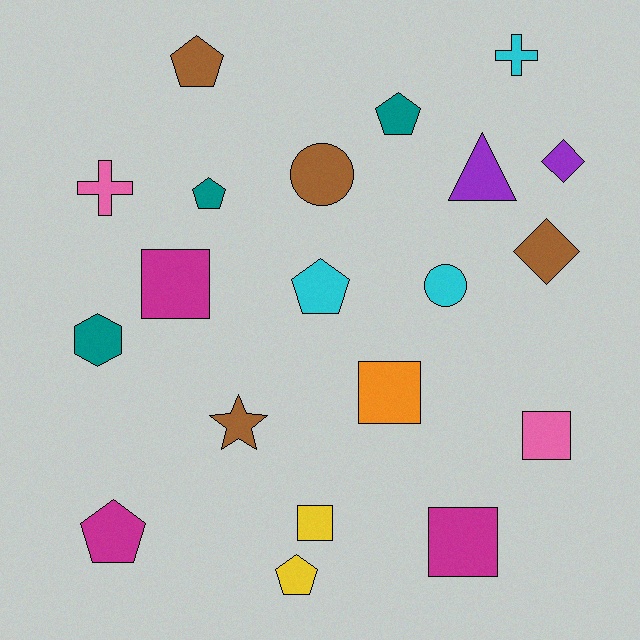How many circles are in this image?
There are 2 circles.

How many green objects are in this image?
There are no green objects.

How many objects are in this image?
There are 20 objects.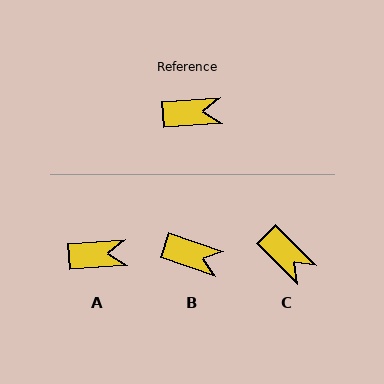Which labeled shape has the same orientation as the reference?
A.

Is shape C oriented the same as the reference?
No, it is off by about 50 degrees.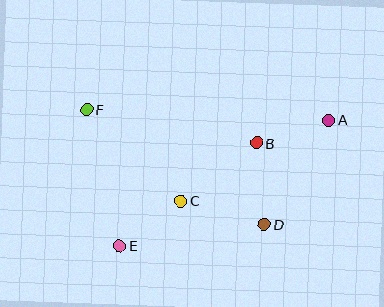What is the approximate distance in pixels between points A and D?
The distance between A and D is approximately 123 pixels.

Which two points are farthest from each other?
Points A and E are farthest from each other.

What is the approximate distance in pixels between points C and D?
The distance between C and D is approximately 87 pixels.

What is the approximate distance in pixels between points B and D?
The distance between B and D is approximately 82 pixels.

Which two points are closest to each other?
Points C and E are closest to each other.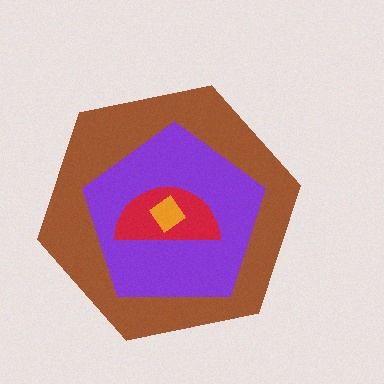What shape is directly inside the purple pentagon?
The red semicircle.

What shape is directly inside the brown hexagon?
The purple pentagon.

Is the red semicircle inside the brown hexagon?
Yes.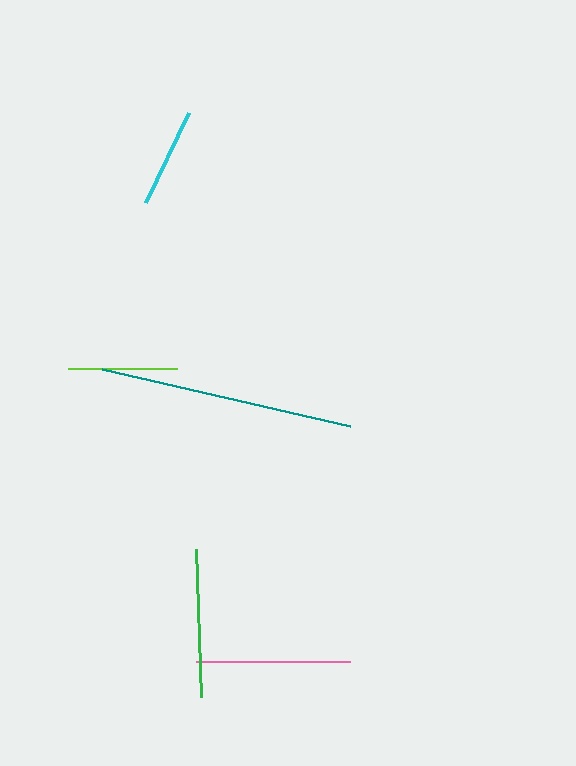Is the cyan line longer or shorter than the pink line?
The pink line is longer than the cyan line.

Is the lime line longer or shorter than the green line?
The green line is longer than the lime line.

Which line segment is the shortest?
The cyan line is the shortest at approximately 99 pixels.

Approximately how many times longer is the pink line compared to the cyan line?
The pink line is approximately 1.6 times the length of the cyan line.